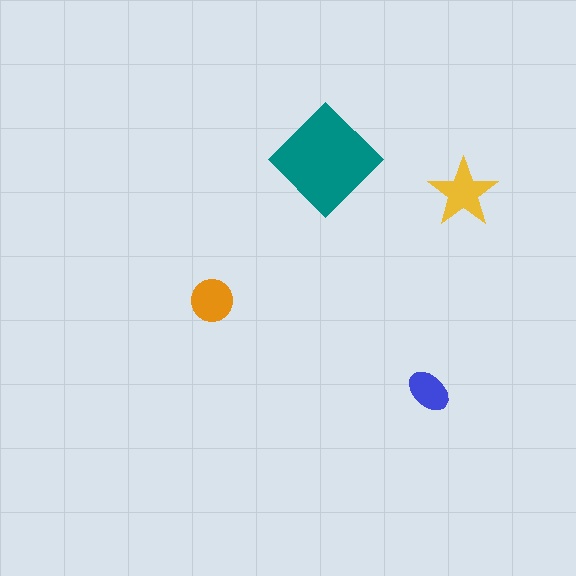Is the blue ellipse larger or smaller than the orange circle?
Smaller.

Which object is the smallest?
The blue ellipse.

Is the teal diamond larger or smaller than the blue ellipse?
Larger.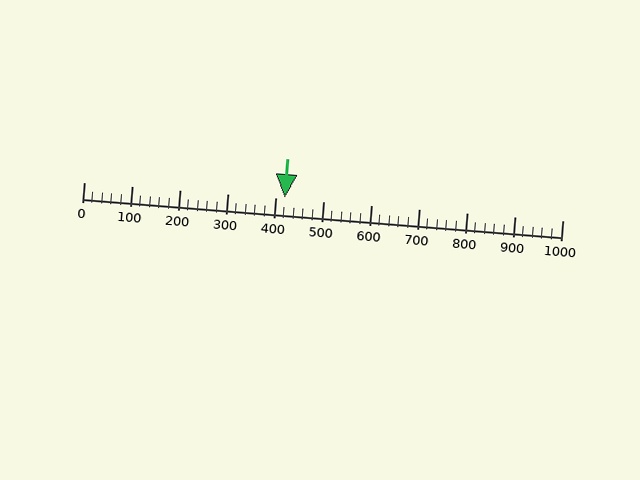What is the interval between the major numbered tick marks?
The major tick marks are spaced 100 units apart.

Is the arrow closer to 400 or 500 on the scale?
The arrow is closer to 400.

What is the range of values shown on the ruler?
The ruler shows values from 0 to 1000.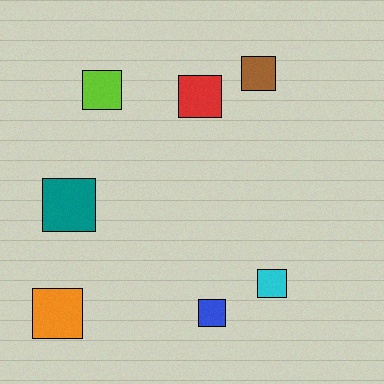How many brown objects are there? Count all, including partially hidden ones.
There is 1 brown object.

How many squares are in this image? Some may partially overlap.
There are 7 squares.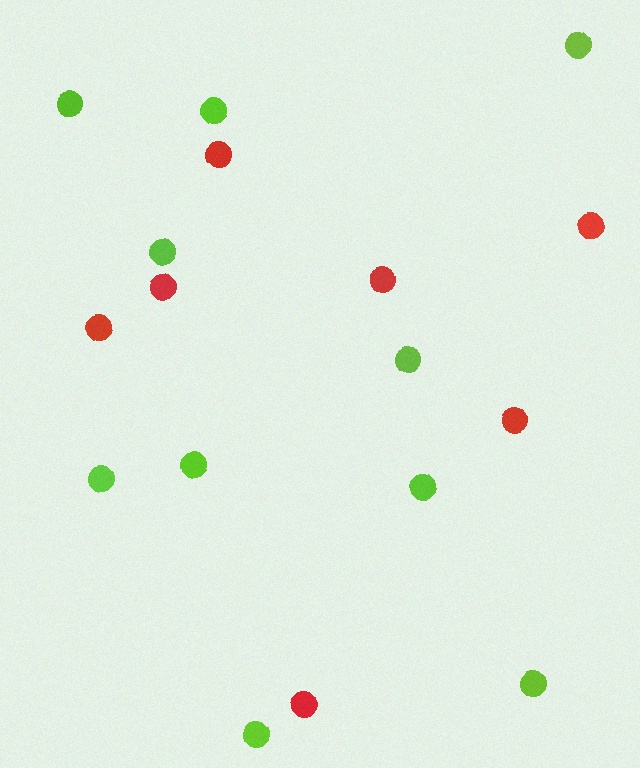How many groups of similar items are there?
There are 2 groups: one group of red circles (7) and one group of lime circles (10).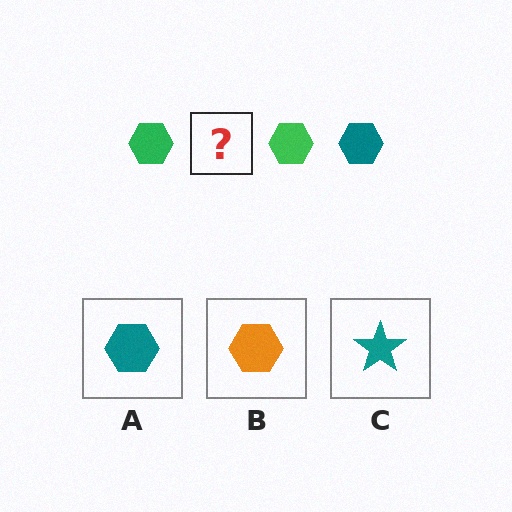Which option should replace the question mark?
Option A.